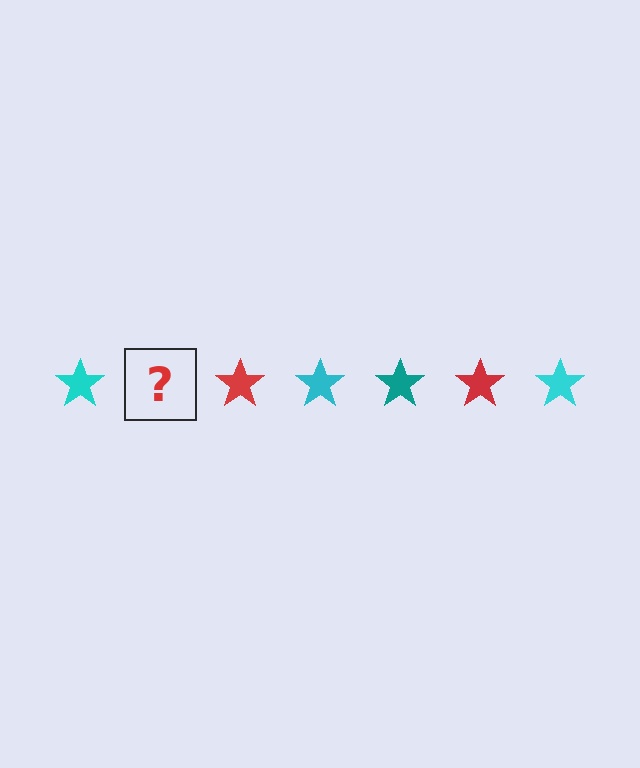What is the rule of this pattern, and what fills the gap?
The rule is that the pattern cycles through cyan, teal, red stars. The gap should be filled with a teal star.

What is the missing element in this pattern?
The missing element is a teal star.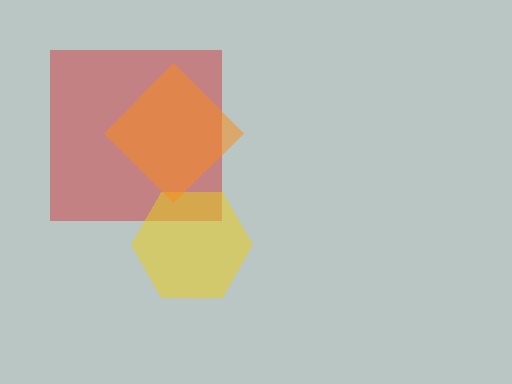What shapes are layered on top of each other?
The layered shapes are: a red square, a yellow hexagon, an orange diamond.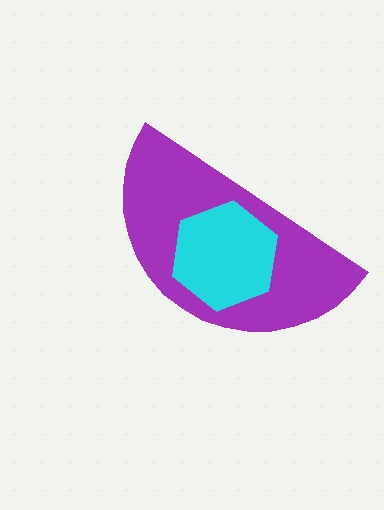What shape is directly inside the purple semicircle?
The cyan hexagon.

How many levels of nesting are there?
2.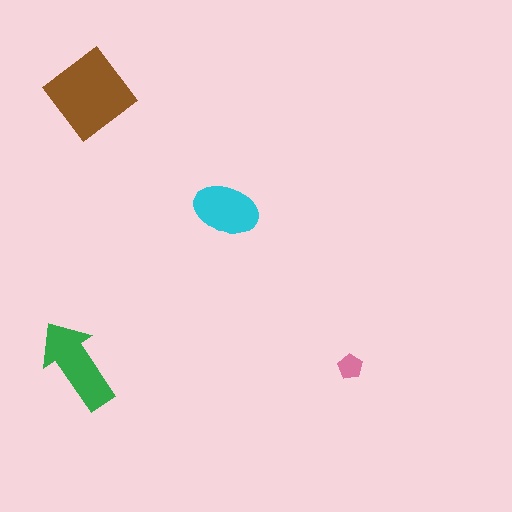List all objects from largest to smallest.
The brown diamond, the green arrow, the cyan ellipse, the pink pentagon.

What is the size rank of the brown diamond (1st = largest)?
1st.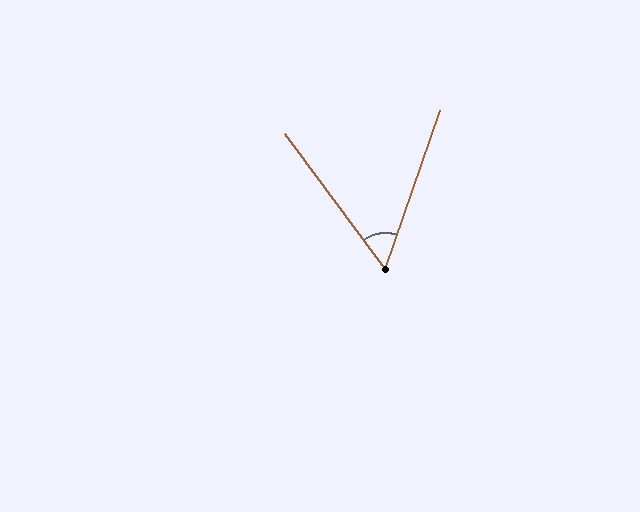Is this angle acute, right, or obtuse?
It is acute.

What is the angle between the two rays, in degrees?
Approximately 56 degrees.